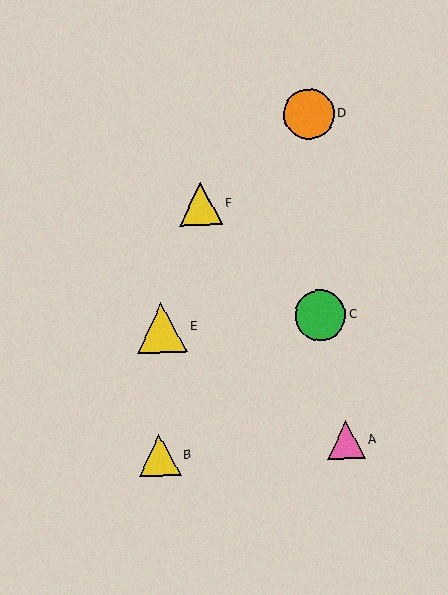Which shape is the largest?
The green circle (labeled C) is the largest.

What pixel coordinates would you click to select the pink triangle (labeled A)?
Click at (346, 440) to select the pink triangle A.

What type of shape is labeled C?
Shape C is a green circle.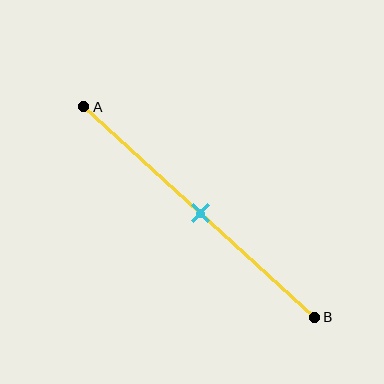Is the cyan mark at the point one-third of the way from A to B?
No, the mark is at about 50% from A, not at the 33% one-third point.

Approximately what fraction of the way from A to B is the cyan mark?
The cyan mark is approximately 50% of the way from A to B.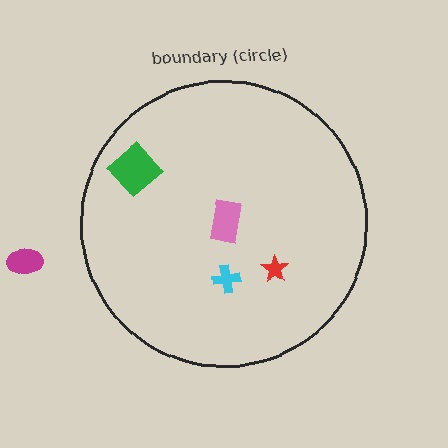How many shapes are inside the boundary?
4 inside, 1 outside.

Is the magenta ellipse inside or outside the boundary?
Outside.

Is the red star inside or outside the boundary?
Inside.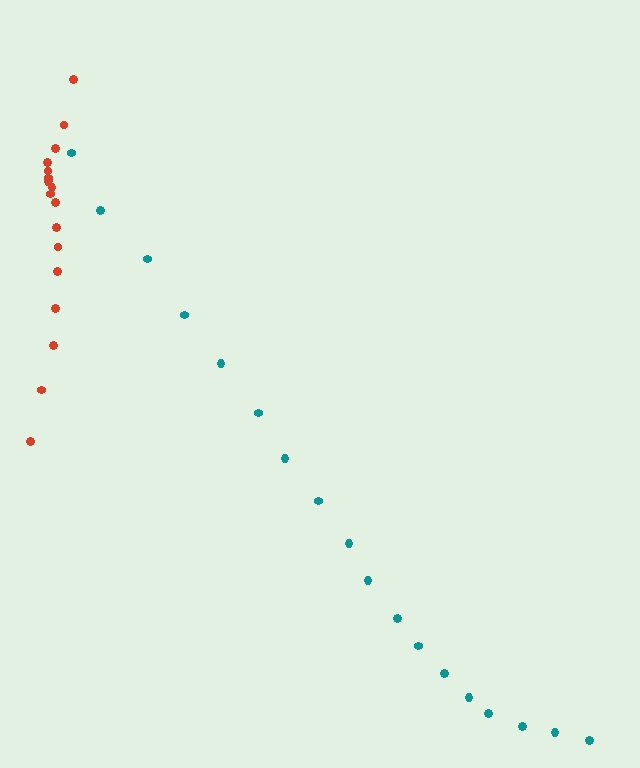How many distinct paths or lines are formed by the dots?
There are 2 distinct paths.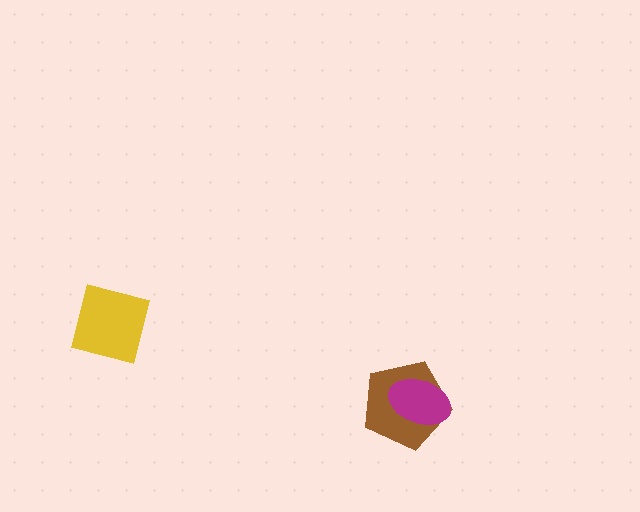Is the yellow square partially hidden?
No, no other shape covers it.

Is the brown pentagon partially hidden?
Yes, it is partially covered by another shape.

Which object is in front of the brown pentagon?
The magenta ellipse is in front of the brown pentagon.